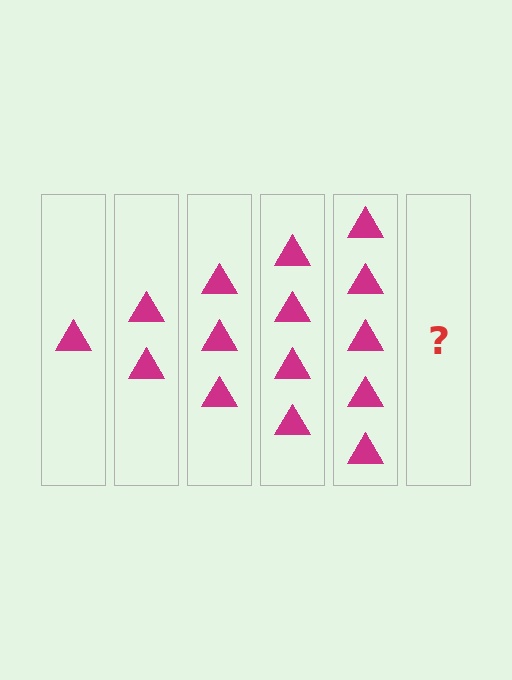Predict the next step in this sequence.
The next step is 6 triangles.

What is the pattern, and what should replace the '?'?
The pattern is that each step adds one more triangle. The '?' should be 6 triangles.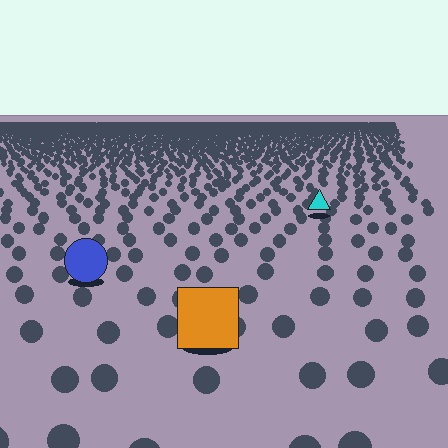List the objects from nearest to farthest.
From nearest to farthest: the orange square, the blue circle, the cyan triangle.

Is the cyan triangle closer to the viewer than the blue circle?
No. The blue circle is closer — you can tell from the texture gradient: the ground texture is coarser near it.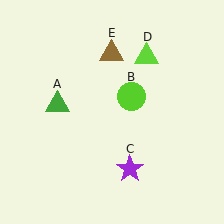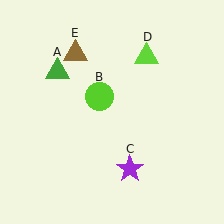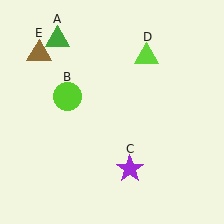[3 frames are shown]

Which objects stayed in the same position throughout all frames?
Purple star (object C) and lime triangle (object D) remained stationary.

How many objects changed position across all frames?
3 objects changed position: green triangle (object A), lime circle (object B), brown triangle (object E).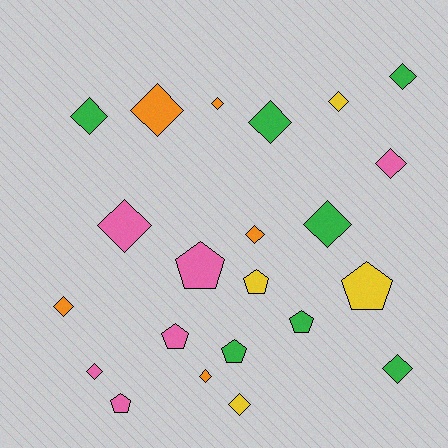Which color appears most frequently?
Green, with 7 objects.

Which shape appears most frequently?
Diamond, with 15 objects.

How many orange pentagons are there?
There are no orange pentagons.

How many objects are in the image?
There are 22 objects.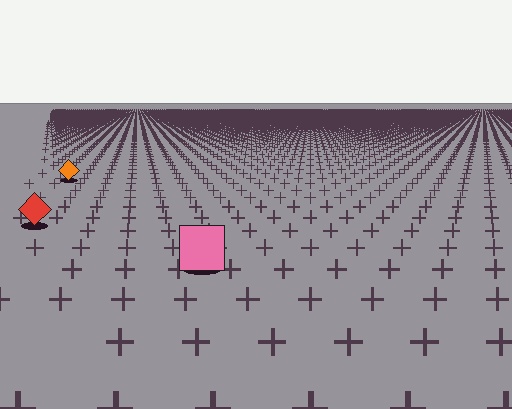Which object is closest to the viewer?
The pink square is closest. The texture marks near it are larger and more spread out.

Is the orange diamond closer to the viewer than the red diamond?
No. The red diamond is closer — you can tell from the texture gradient: the ground texture is coarser near it.